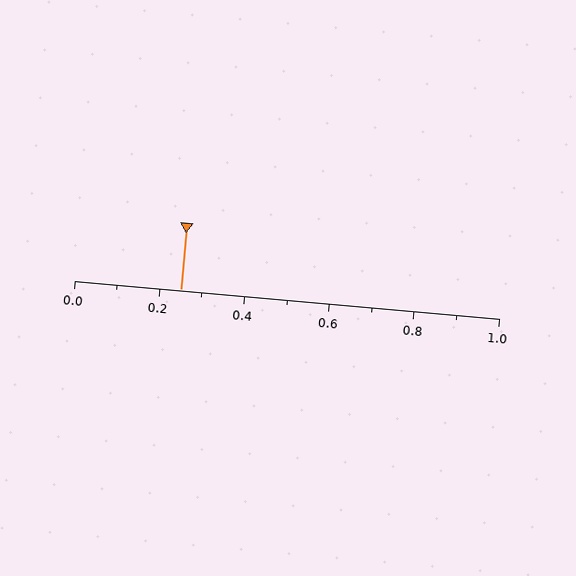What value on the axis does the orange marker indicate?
The marker indicates approximately 0.25.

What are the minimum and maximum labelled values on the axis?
The axis runs from 0.0 to 1.0.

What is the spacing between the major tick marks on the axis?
The major ticks are spaced 0.2 apart.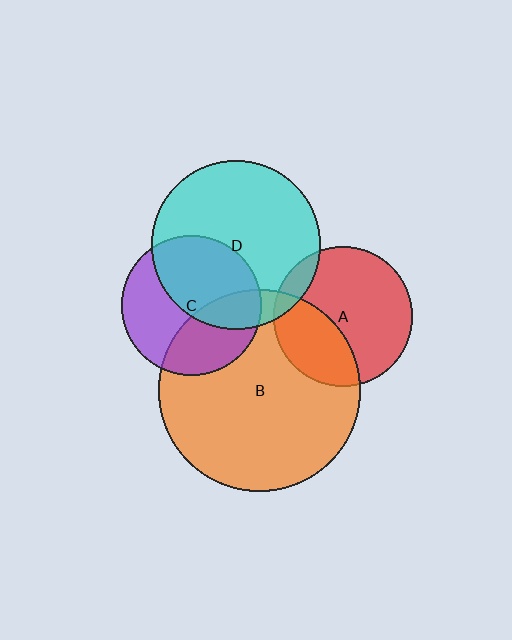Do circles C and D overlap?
Yes.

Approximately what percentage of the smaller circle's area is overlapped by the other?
Approximately 50%.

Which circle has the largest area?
Circle B (orange).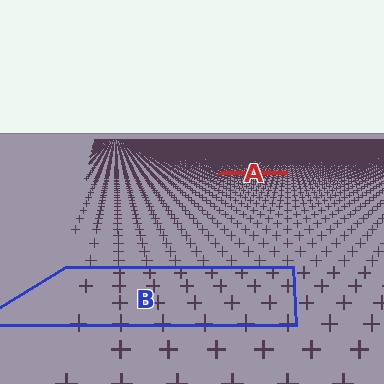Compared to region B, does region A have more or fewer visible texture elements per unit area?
Region A has more texture elements per unit area — they are packed more densely because it is farther away.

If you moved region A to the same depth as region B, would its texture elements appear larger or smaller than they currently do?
They would appear larger. At a closer depth, the same texture elements are projected at a bigger on-screen size.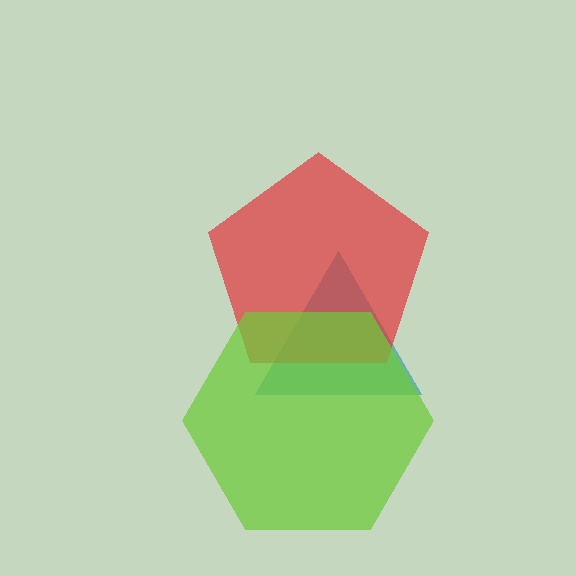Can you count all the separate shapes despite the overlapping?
Yes, there are 3 separate shapes.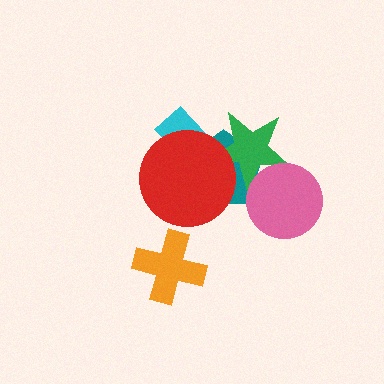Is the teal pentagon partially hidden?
Yes, it is partially covered by another shape.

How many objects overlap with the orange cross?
0 objects overlap with the orange cross.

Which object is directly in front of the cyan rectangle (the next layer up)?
The teal pentagon is directly in front of the cyan rectangle.